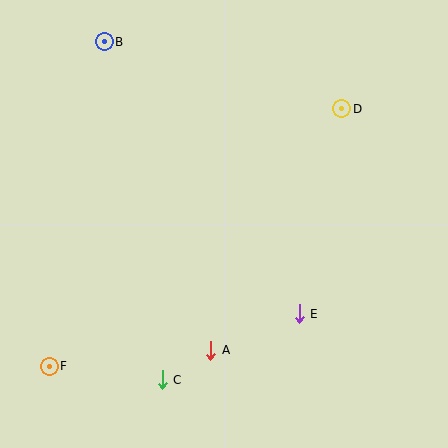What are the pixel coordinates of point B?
Point B is at (104, 42).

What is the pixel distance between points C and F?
The distance between C and F is 114 pixels.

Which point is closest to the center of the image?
Point E at (299, 314) is closest to the center.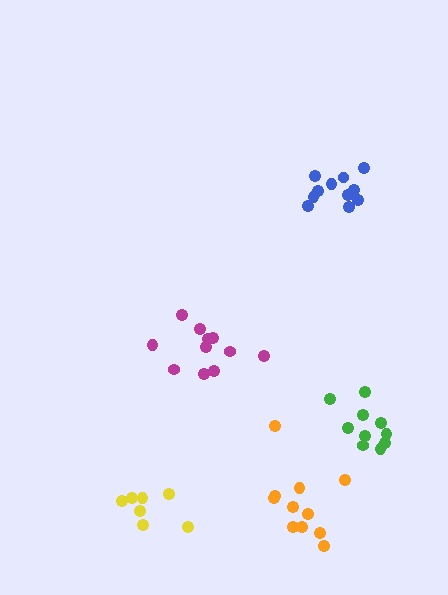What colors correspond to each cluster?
The clusters are colored: magenta, yellow, blue, orange, green.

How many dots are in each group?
Group 1: 11 dots, Group 2: 7 dots, Group 3: 11 dots, Group 4: 11 dots, Group 5: 10 dots (50 total).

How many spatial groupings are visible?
There are 5 spatial groupings.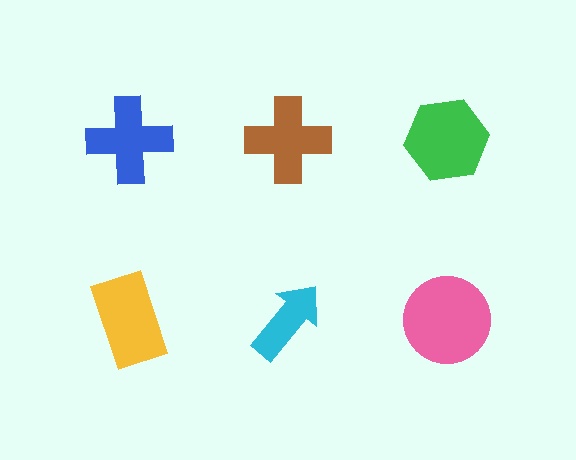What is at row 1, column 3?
A green hexagon.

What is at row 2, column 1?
A yellow rectangle.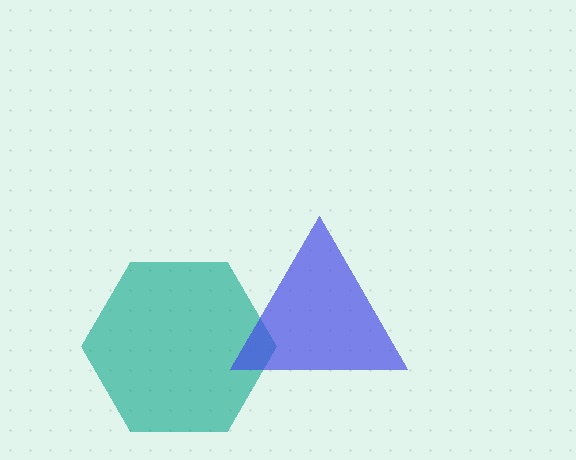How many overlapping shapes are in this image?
There are 2 overlapping shapes in the image.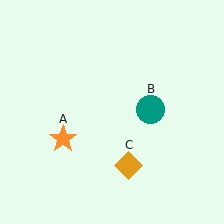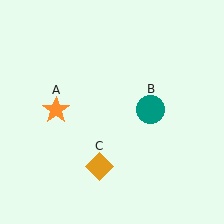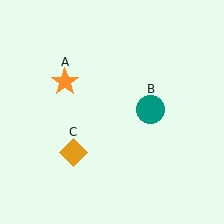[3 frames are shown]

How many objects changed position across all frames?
2 objects changed position: orange star (object A), orange diamond (object C).